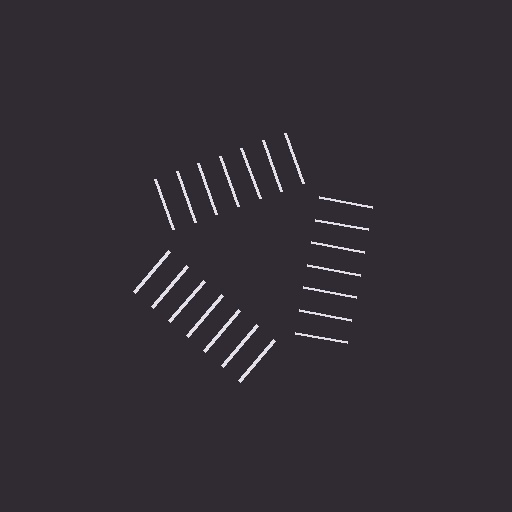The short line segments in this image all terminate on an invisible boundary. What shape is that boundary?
An illusory triangle — the line segments terminate on its edges but no continuous stroke is drawn.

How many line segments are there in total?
21 — 7 along each of the 3 edges.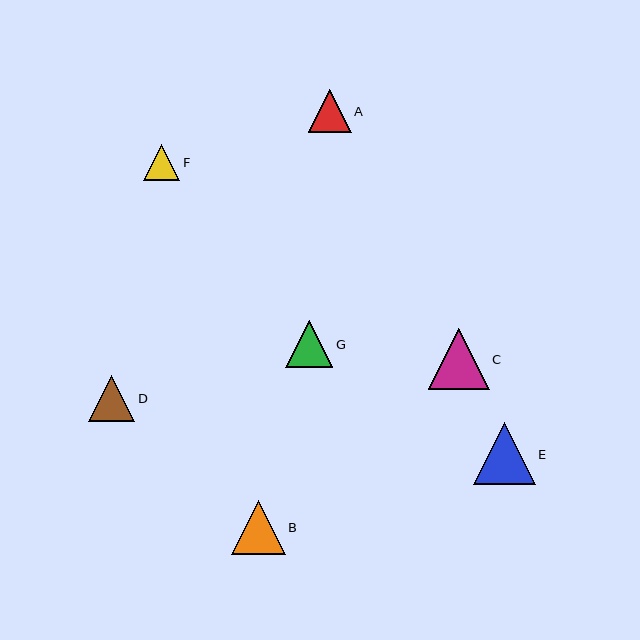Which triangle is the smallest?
Triangle F is the smallest with a size of approximately 36 pixels.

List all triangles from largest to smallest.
From largest to smallest: E, C, B, G, D, A, F.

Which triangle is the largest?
Triangle E is the largest with a size of approximately 61 pixels.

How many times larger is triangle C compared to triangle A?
Triangle C is approximately 1.4 times the size of triangle A.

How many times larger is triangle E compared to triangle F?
Triangle E is approximately 1.7 times the size of triangle F.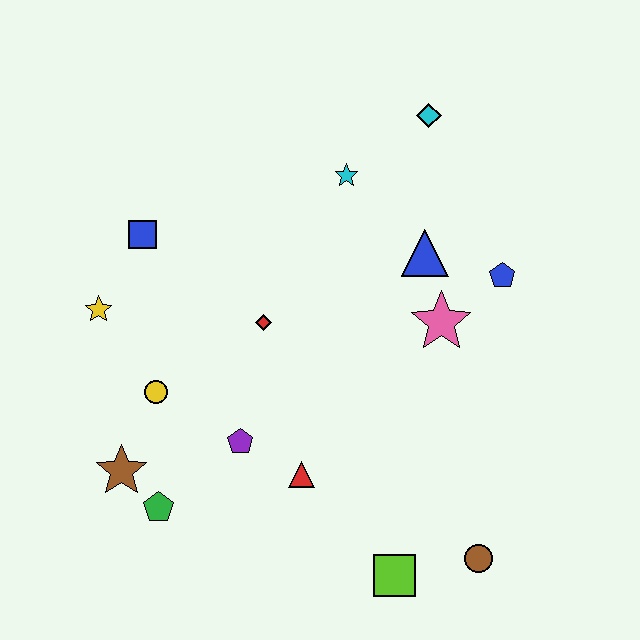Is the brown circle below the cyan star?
Yes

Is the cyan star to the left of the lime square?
Yes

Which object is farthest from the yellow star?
The brown circle is farthest from the yellow star.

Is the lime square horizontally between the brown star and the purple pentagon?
No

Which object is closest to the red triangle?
The purple pentagon is closest to the red triangle.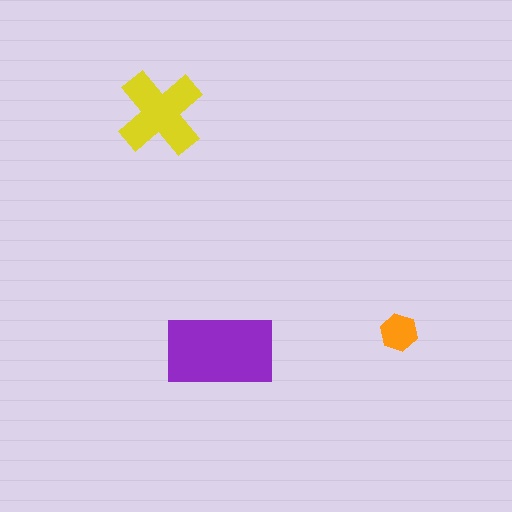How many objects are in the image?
There are 3 objects in the image.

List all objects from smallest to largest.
The orange hexagon, the yellow cross, the purple rectangle.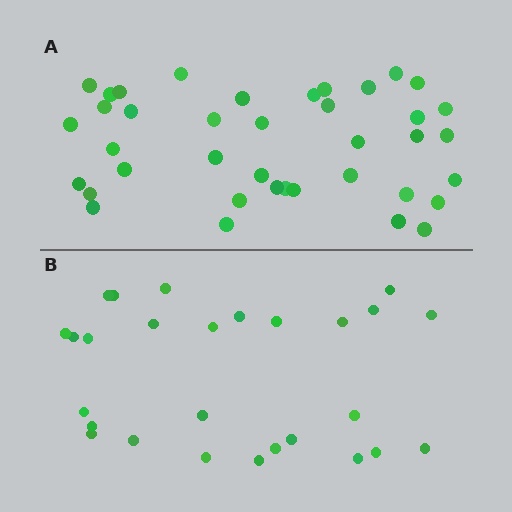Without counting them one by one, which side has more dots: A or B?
Region A (the top region) has more dots.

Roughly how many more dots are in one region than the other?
Region A has roughly 12 or so more dots than region B.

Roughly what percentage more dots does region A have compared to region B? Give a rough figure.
About 45% more.